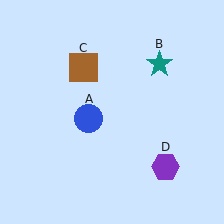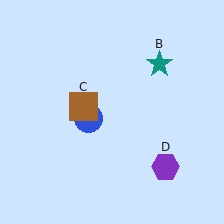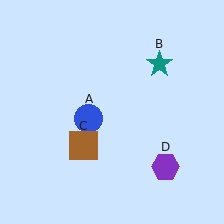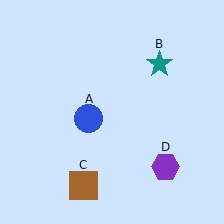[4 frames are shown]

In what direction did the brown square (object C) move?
The brown square (object C) moved down.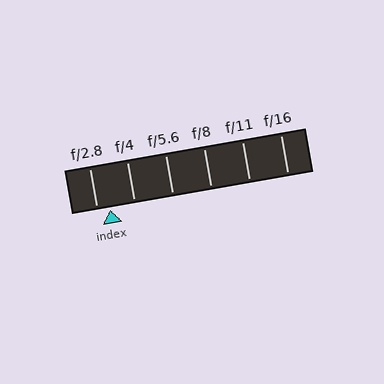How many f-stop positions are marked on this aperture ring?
There are 6 f-stop positions marked.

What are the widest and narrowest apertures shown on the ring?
The widest aperture shown is f/2.8 and the narrowest is f/16.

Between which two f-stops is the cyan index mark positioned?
The index mark is between f/2.8 and f/4.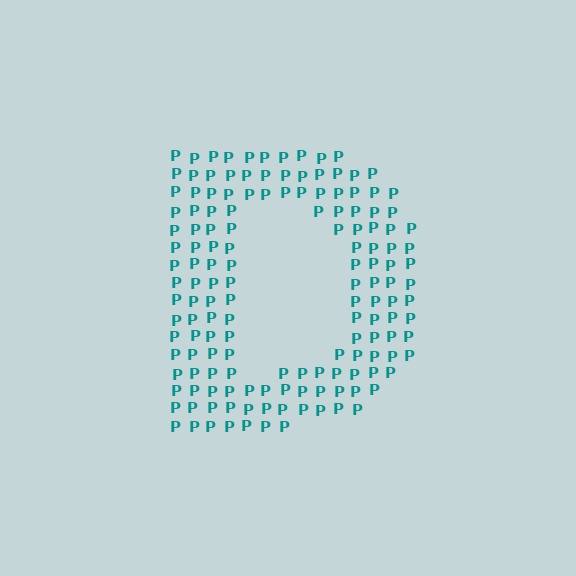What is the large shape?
The large shape is the letter D.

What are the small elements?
The small elements are letter P's.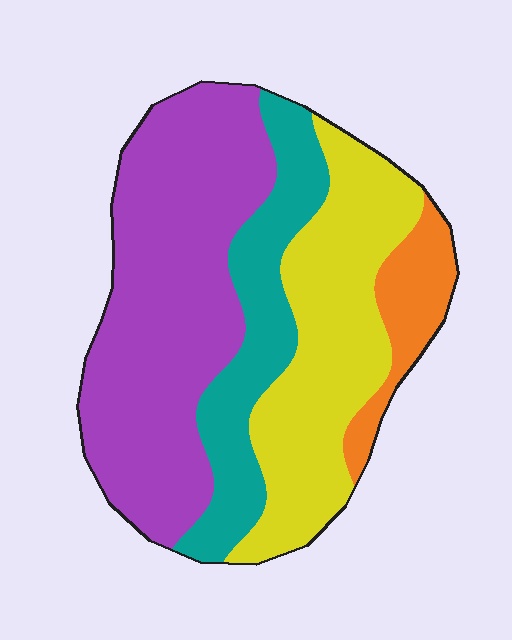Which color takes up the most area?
Purple, at roughly 45%.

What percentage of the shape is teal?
Teal covers roughly 20% of the shape.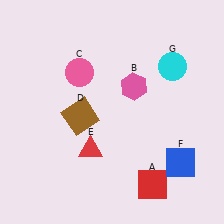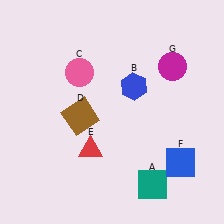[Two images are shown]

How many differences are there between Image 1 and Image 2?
There are 3 differences between the two images.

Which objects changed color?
A changed from red to teal. B changed from pink to blue. G changed from cyan to magenta.